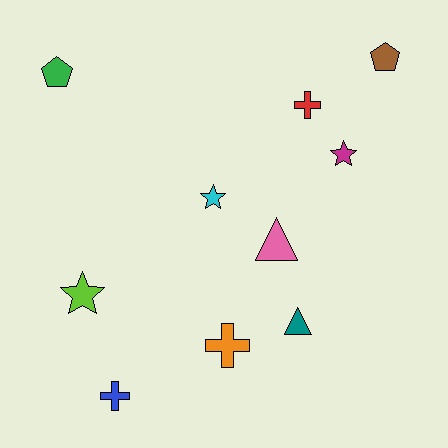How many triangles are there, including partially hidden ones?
There are 2 triangles.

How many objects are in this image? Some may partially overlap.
There are 10 objects.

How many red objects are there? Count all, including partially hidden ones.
There is 1 red object.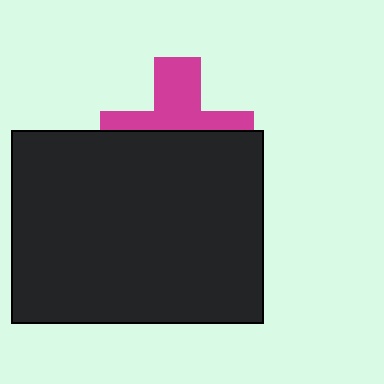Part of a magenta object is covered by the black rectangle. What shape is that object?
It is a cross.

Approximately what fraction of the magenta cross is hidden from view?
Roughly 56% of the magenta cross is hidden behind the black rectangle.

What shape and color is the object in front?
The object in front is a black rectangle.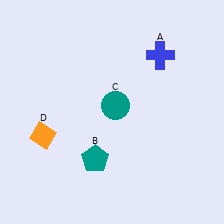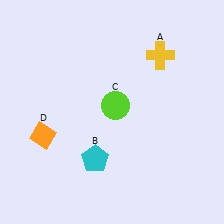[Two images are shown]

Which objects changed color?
A changed from blue to yellow. B changed from teal to cyan. C changed from teal to lime.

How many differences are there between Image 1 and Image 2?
There are 3 differences between the two images.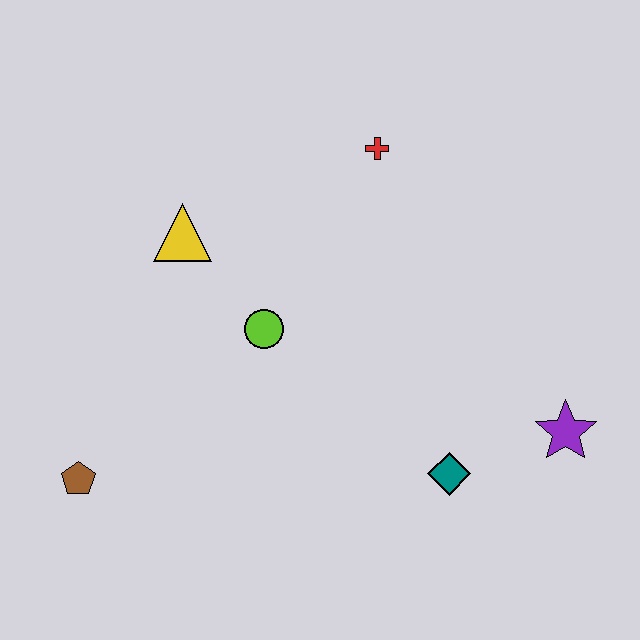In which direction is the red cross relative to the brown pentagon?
The red cross is above the brown pentagon.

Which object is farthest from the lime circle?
The purple star is farthest from the lime circle.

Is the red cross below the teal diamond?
No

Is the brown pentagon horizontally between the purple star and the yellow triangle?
No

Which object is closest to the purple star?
The teal diamond is closest to the purple star.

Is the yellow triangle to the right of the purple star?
No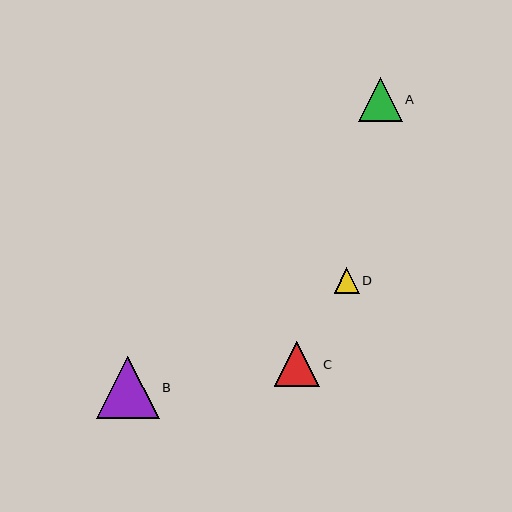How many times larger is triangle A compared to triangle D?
Triangle A is approximately 1.8 times the size of triangle D.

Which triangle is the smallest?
Triangle D is the smallest with a size of approximately 25 pixels.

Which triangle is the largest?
Triangle B is the largest with a size of approximately 62 pixels.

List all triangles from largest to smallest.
From largest to smallest: B, C, A, D.